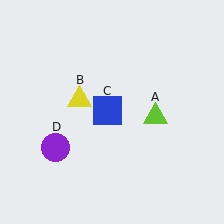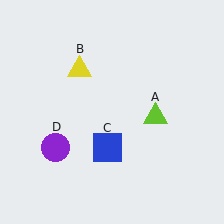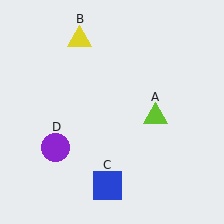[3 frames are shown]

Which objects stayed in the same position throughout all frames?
Lime triangle (object A) and purple circle (object D) remained stationary.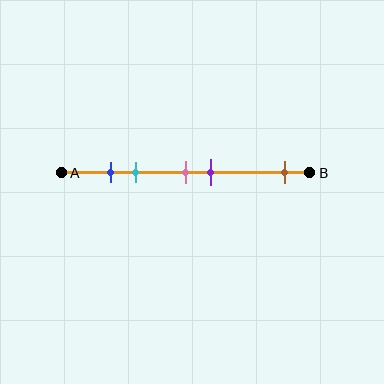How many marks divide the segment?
There are 5 marks dividing the segment.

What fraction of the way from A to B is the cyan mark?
The cyan mark is approximately 30% (0.3) of the way from A to B.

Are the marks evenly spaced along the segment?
No, the marks are not evenly spaced.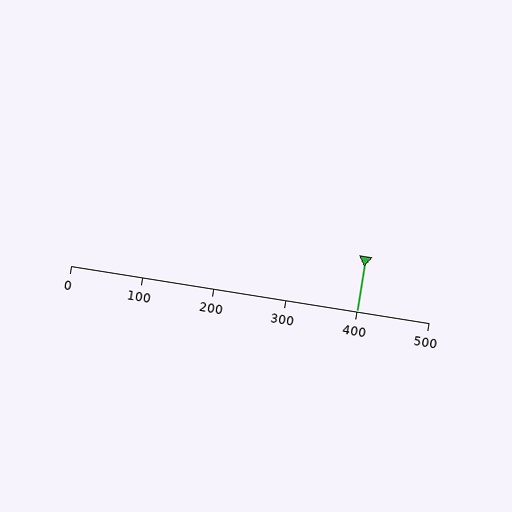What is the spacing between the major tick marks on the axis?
The major ticks are spaced 100 apart.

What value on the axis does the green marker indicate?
The marker indicates approximately 400.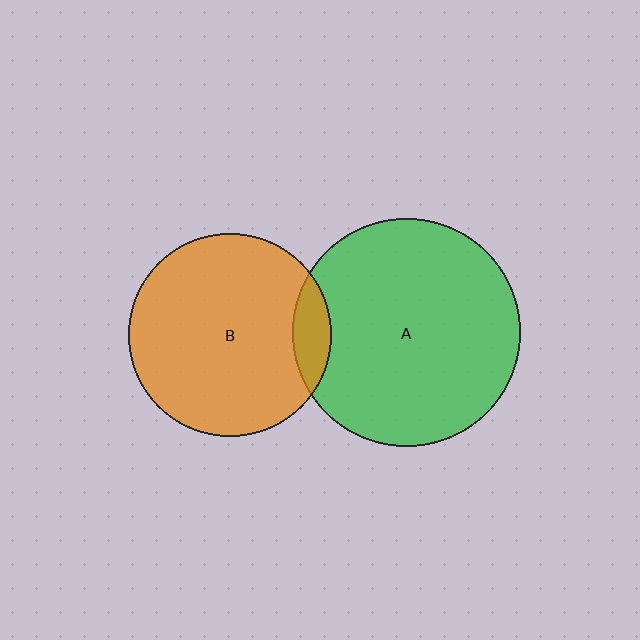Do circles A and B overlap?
Yes.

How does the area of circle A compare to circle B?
Approximately 1.3 times.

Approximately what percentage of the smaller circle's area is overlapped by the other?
Approximately 10%.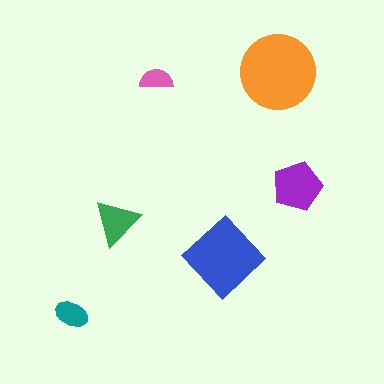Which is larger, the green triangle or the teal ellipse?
The green triangle.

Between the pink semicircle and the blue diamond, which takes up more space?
The blue diamond.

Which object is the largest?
The orange circle.